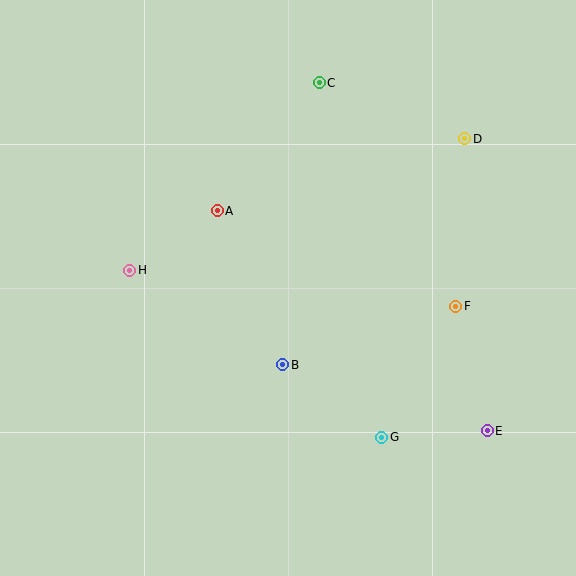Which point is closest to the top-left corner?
Point H is closest to the top-left corner.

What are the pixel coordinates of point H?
Point H is at (130, 270).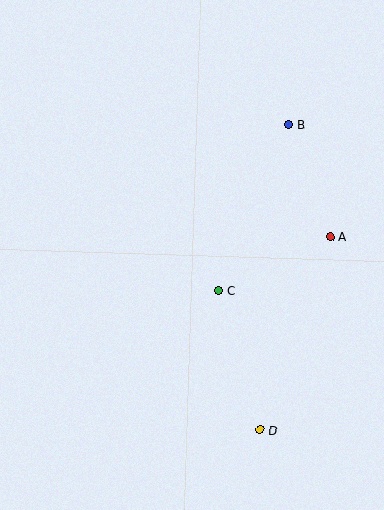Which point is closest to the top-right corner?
Point B is closest to the top-right corner.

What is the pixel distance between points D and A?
The distance between D and A is 206 pixels.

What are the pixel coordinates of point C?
Point C is at (219, 291).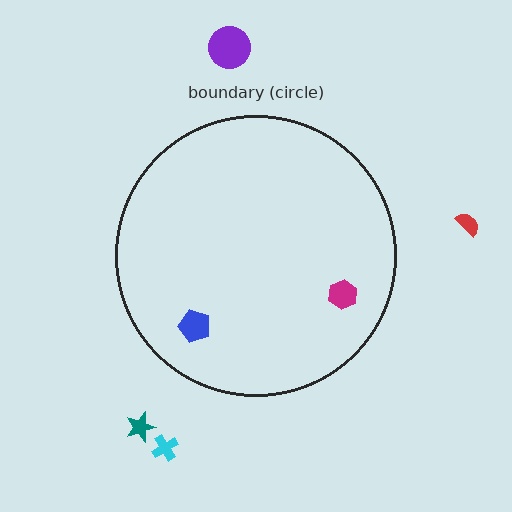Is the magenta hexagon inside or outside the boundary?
Inside.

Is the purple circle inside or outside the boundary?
Outside.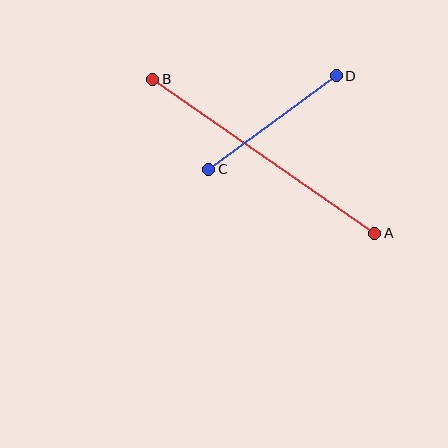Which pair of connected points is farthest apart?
Points A and B are farthest apart.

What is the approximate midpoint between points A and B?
The midpoint is at approximately (264, 156) pixels.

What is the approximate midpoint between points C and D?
The midpoint is at approximately (273, 122) pixels.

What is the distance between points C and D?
The distance is approximately 158 pixels.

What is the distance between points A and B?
The distance is approximately 270 pixels.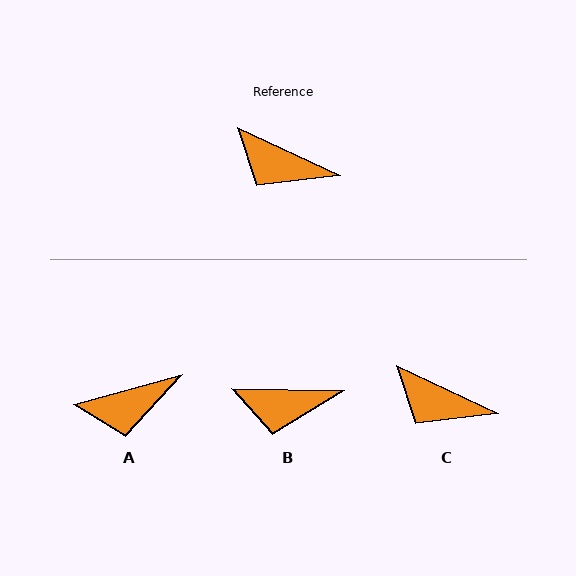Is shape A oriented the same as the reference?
No, it is off by about 40 degrees.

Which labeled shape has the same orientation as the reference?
C.